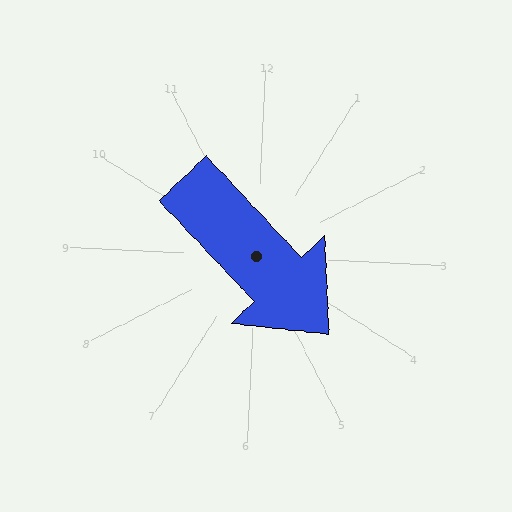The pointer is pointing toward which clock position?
Roughly 4 o'clock.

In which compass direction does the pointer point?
Southeast.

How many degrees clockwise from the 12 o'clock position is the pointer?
Approximately 134 degrees.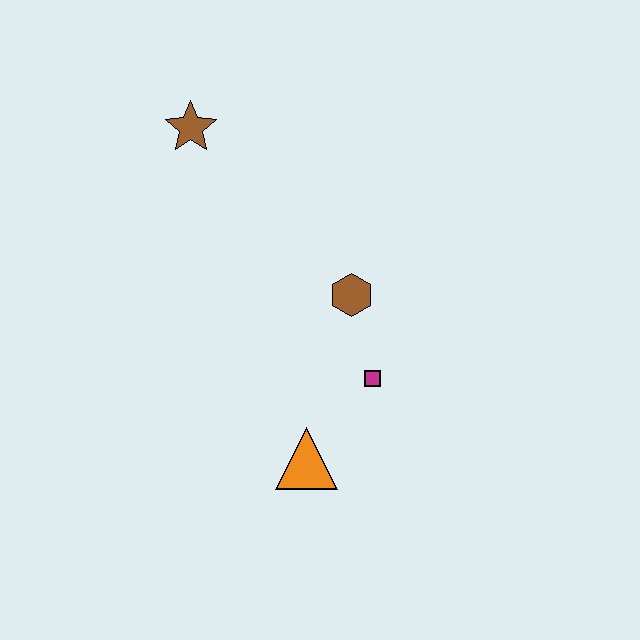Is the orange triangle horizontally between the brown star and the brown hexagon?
Yes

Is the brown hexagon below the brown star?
Yes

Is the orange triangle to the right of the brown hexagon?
No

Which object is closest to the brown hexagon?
The magenta square is closest to the brown hexagon.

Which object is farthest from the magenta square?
The brown star is farthest from the magenta square.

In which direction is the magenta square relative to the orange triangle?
The magenta square is above the orange triangle.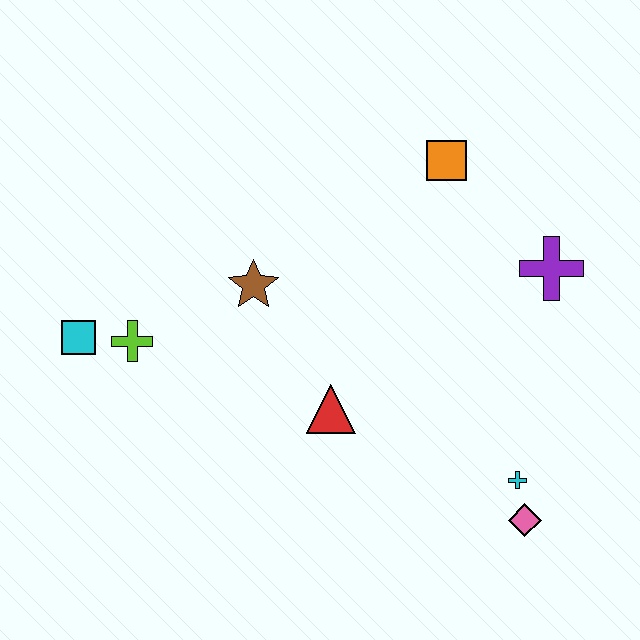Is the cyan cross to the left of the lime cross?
No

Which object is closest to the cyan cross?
The pink diamond is closest to the cyan cross.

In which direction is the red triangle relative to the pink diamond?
The red triangle is to the left of the pink diamond.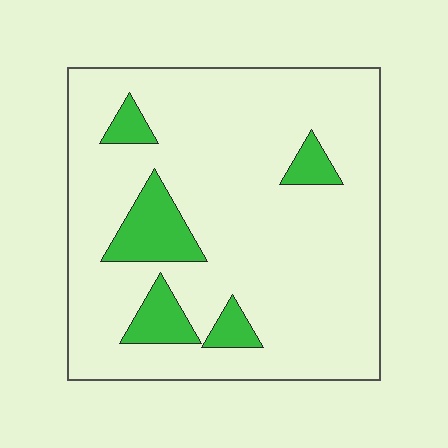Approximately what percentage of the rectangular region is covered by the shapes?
Approximately 15%.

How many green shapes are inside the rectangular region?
5.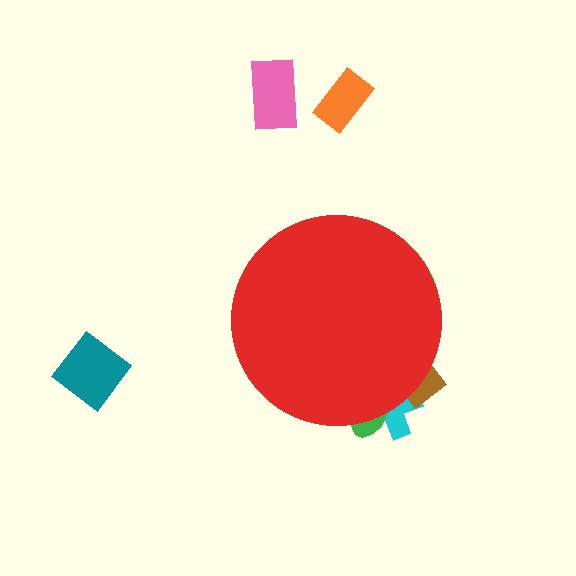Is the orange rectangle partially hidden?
No, the orange rectangle is fully visible.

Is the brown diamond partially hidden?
Yes, the brown diamond is partially hidden behind the red circle.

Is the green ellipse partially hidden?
Yes, the green ellipse is partially hidden behind the red circle.